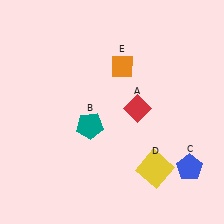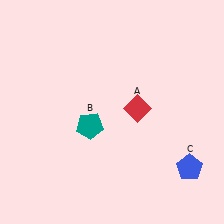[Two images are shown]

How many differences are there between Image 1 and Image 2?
There are 2 differences between the two images.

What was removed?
The orange diamond (E), the yellow square (D) were removed in Image 2.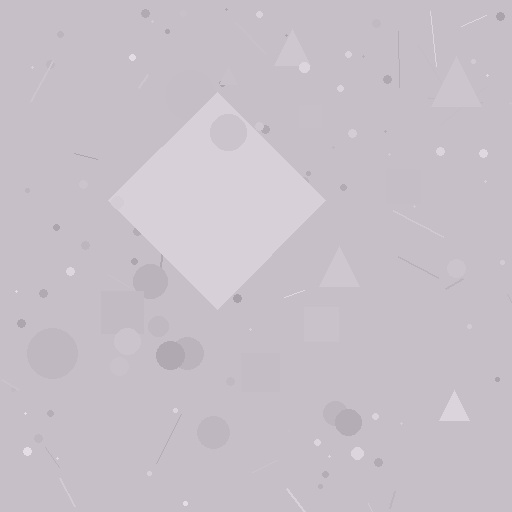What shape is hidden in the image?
A diamond is hidden in the image.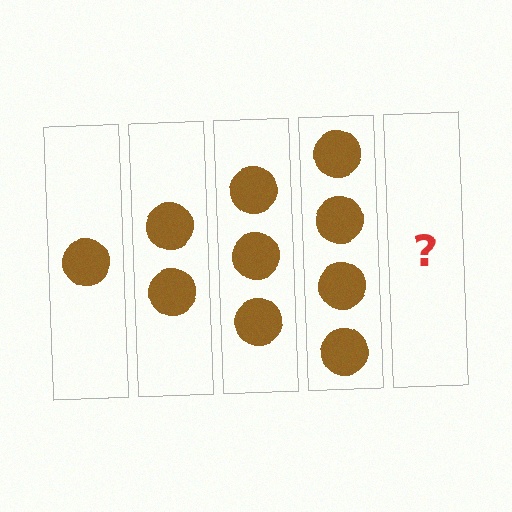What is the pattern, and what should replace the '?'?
The pattern is that each step adds one more circle. The '?' should be 5 circles.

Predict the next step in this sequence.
The next step is 5 circles.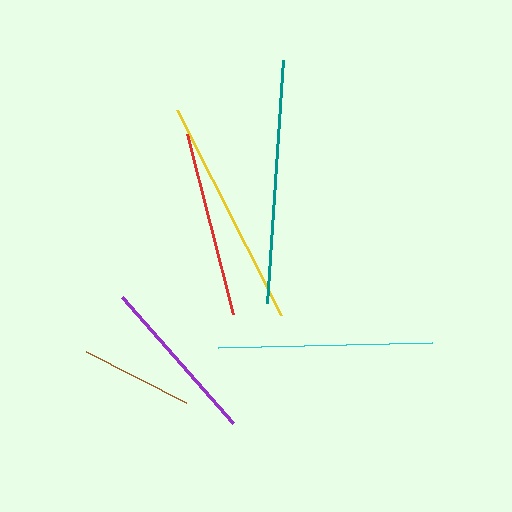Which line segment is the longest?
The teal line is the longest at approximately 244 pixels.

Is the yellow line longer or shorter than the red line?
The yellow line is longer than the red line.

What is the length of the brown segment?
The brown segment is approximately 112 pixels long.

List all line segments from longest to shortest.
From longest to shortest: teal, yellow, cyan, red, purple, brown.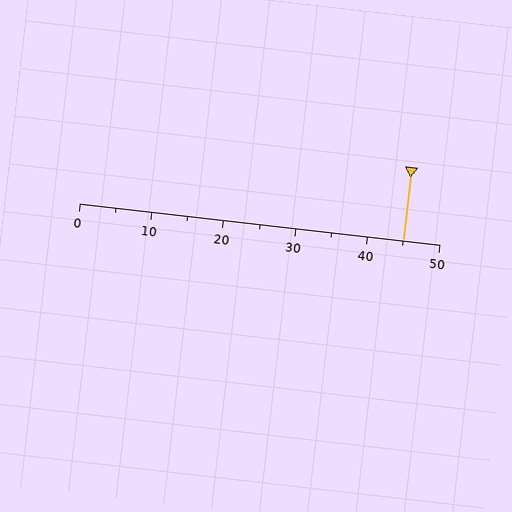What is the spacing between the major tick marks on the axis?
The major ticks are spaced 10 apart.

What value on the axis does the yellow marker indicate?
The marker indicates approximately 45.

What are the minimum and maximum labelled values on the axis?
The axis runs from 0 to 50.